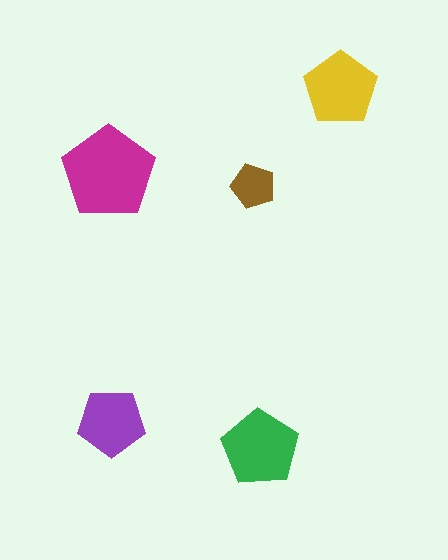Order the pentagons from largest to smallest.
the magenta one, the green one, the yellow one, the purple one, the brown one.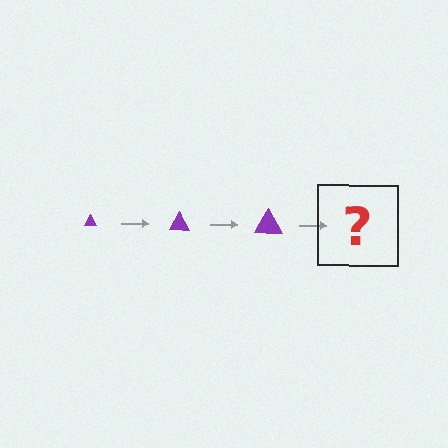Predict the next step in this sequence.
The next step is a purple triangle, larger than the previous one.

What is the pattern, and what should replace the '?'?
The pattern is that the triangle gets progressively larger each step. The '?' should be a purple triangle, larger than the previous one.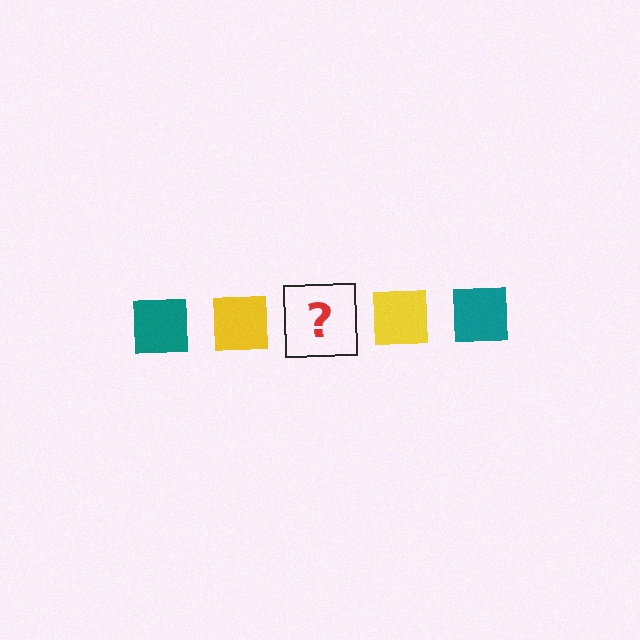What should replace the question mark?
The question mark should be replaced with a teal square.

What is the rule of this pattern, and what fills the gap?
The rule is that the pattern cycles through teal, yellow squares. The gap should be filled with a teal square.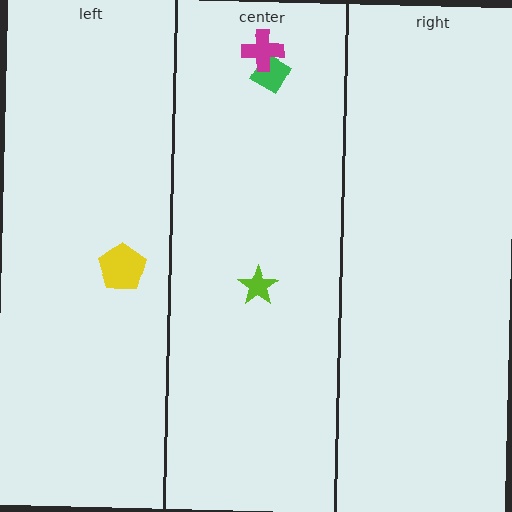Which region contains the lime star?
The center region.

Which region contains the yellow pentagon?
The left region.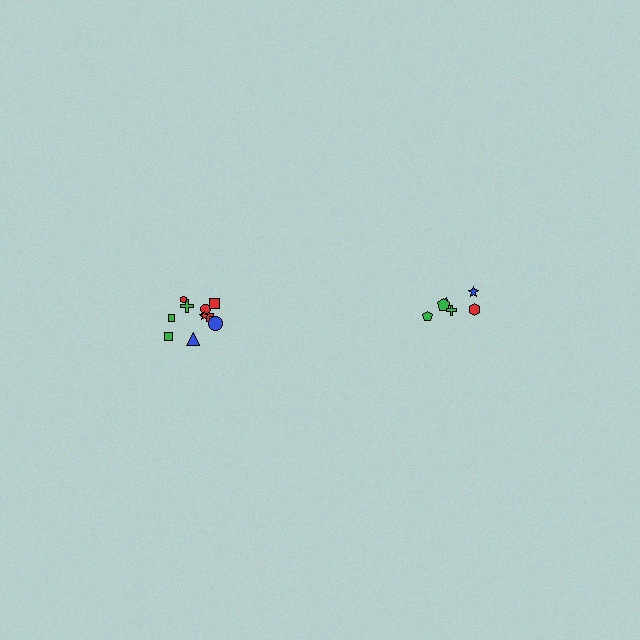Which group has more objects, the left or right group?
The left group.